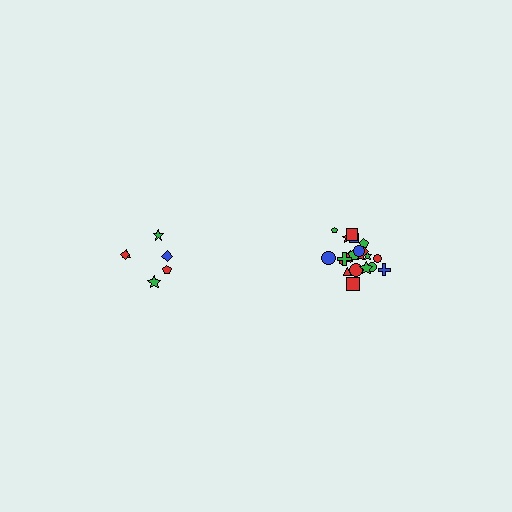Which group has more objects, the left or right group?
The right group.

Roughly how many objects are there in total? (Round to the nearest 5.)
Roughly 30 objects in total.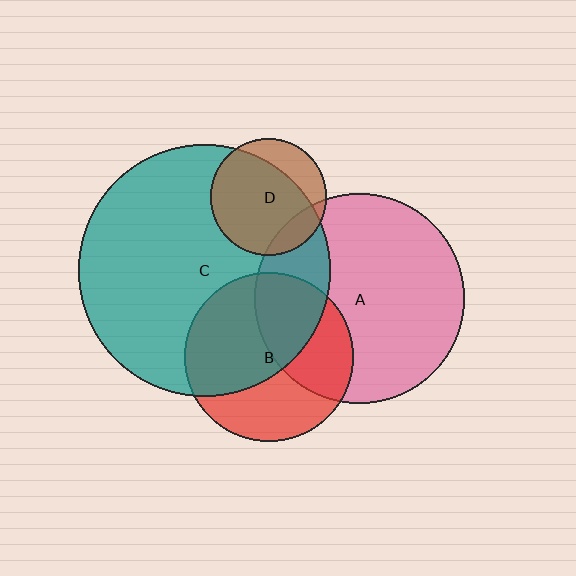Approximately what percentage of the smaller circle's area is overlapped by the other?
Approximately 15%.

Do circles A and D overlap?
Yes.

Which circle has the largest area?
Circle C (teal).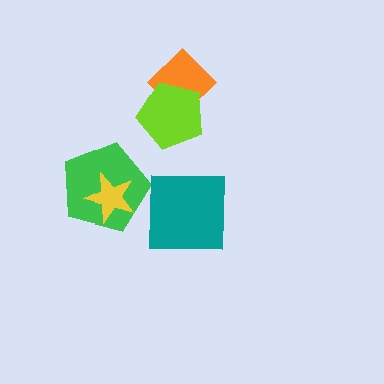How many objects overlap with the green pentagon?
1 object overlaps with the green pentagon.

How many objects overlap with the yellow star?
1 object overlaps with the yellow star.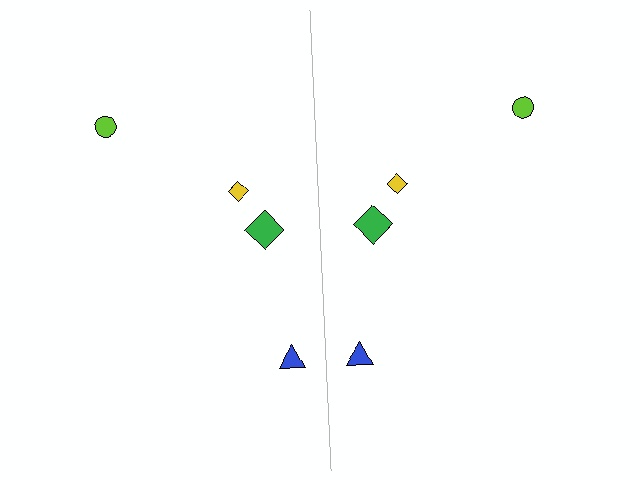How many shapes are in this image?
There are 8 shapes in this image.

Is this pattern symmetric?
Yes, this pattern has bilateral (reflection) symmetry.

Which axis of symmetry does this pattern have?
The pattern has a vertical axis of symmetry running through the center of the image.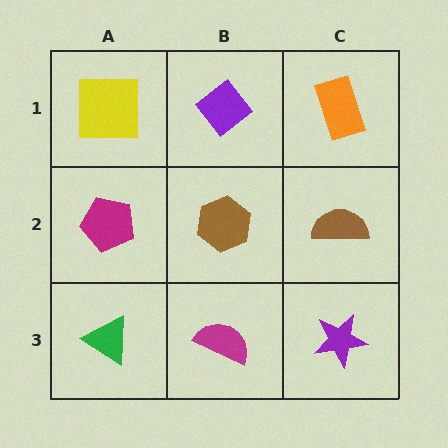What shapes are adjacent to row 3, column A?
A magenta pentagon (row 2, column A), a magenta semicircle (row 3, column B).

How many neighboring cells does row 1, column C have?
2.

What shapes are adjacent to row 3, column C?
A brown semicircle (row 2, column C), a magenta semicircle (row 3, column B).